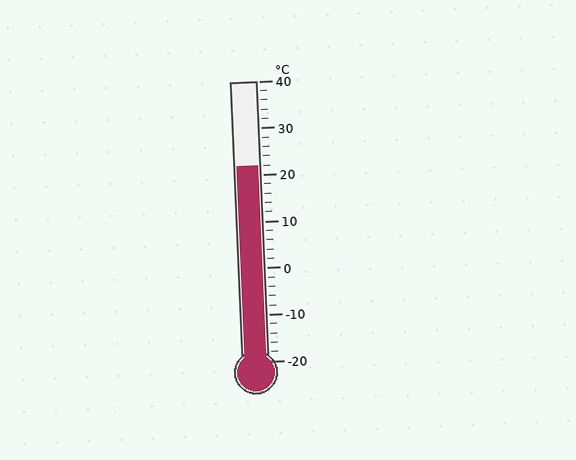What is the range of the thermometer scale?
The thermometer scale ranges from -20°C to 40°C.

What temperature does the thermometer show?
The thermometer shows approximately 22°C.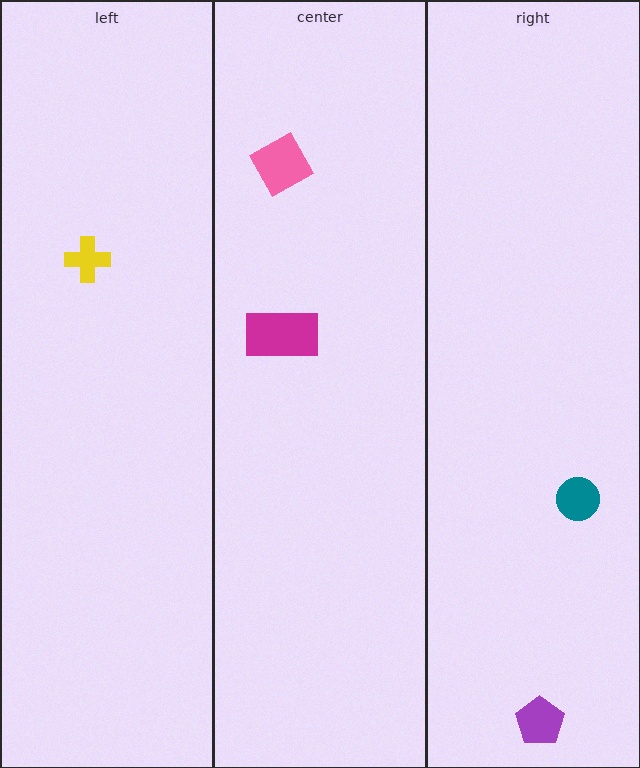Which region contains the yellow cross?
The left region.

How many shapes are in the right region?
2.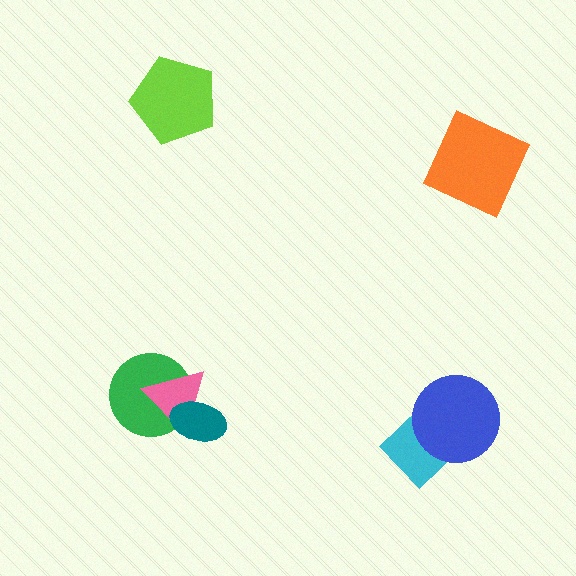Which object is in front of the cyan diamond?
The blue circle is in front of the cyan diamond.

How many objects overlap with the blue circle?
1 object overlaps with the blue circle.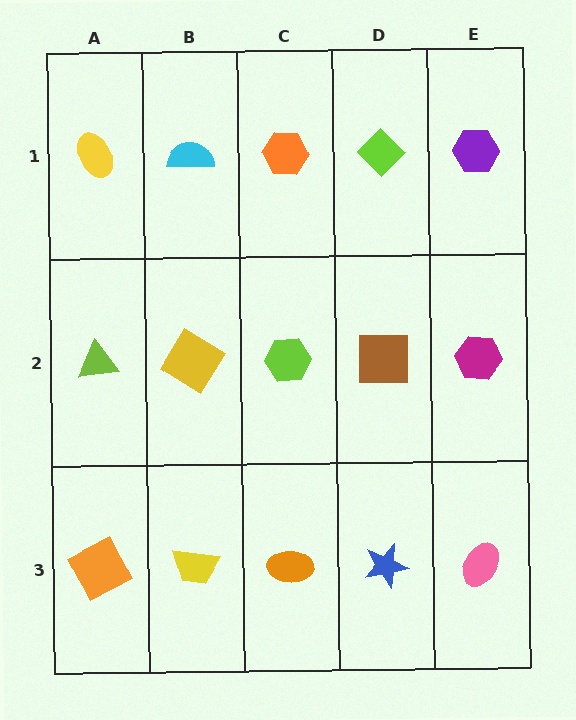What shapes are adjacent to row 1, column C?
A lime hexagon (row 2, column C), a cyan semicircle (row 1, column B), a lime diamond (row 1, column D).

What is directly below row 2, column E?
A pink ellipse.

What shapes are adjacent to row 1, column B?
A yellow diamond (row 2, column B), a yellow ellipse (row 1, column A), an orange hexagon (row 1, column C).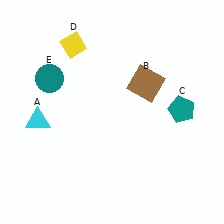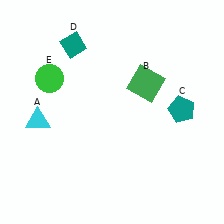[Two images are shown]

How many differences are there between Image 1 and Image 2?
There are 3 differences between the two images.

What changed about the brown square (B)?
In Image 1, B is brown. In Image 2, it changed to green.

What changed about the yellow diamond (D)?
In Image 1, D is yellow. In Image 2, it changed to teal.